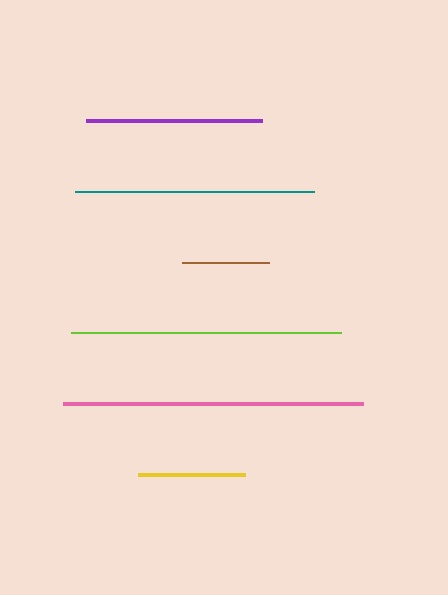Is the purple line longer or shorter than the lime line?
The lime line is longer than the purple line.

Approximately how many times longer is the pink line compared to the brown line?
The pink line is approximately 3.4 times the length of the brown line.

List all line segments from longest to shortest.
From longest to shortest: pink, lime, teal, purple, yellow, brown.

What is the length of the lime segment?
The lime segment is approximately 270 pixels long.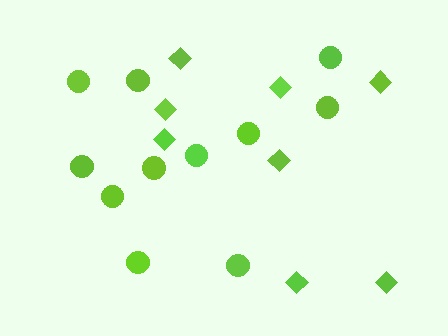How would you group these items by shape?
There are 2 groups: one group of diamonds (8) and one group of circles (11).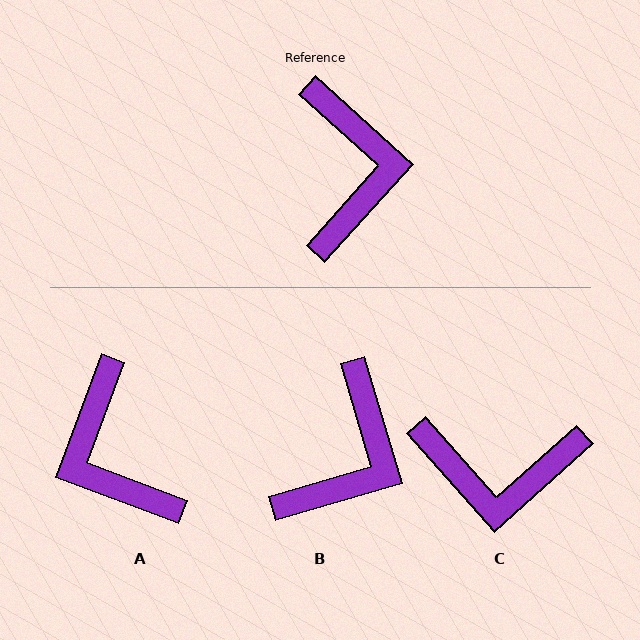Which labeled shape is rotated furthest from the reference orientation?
A, about 158 degrees away.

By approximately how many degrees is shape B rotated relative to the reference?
Approximately 31 degrees clockwise.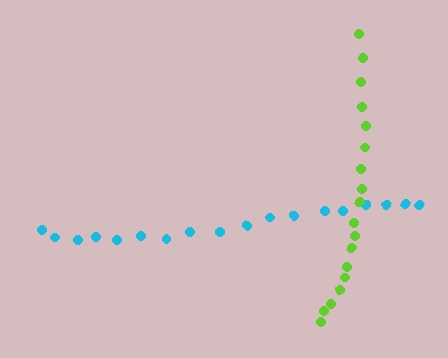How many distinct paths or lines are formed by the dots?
There are 2 distinct paths.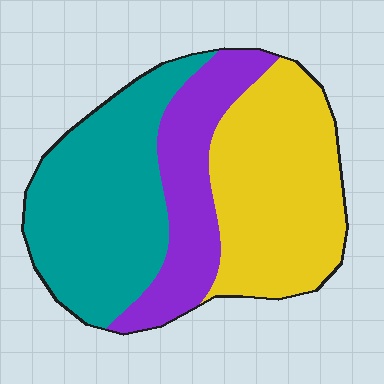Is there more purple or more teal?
Teal.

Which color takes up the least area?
Purple, at roughly 25%.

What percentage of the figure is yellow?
Yellow takes up about three eighths (3/8) of the figure.